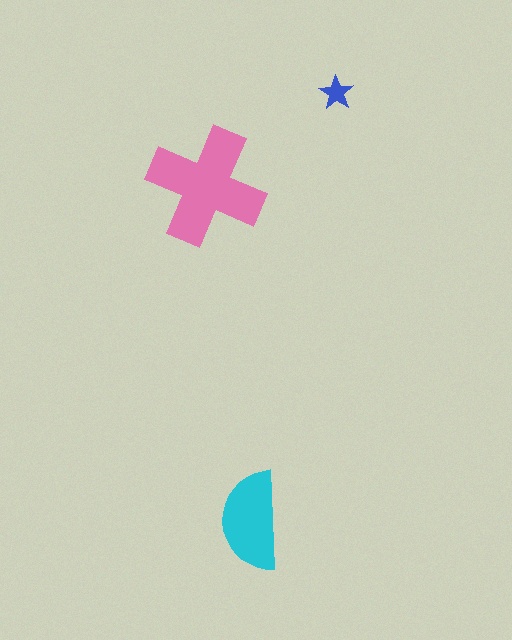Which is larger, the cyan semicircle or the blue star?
The cyan semicircle.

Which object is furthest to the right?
The blue star is rightmost.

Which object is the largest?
The pink cross.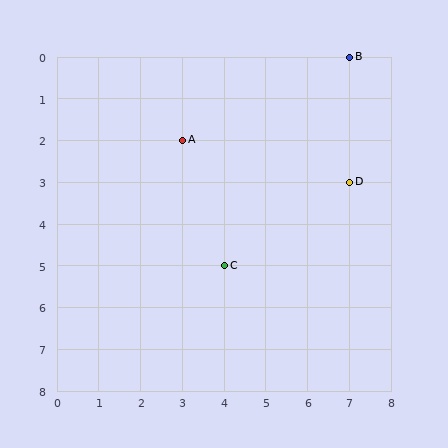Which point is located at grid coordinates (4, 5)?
Point C is at (4, 5).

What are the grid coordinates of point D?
Point D is at grid coordinates (7, 3).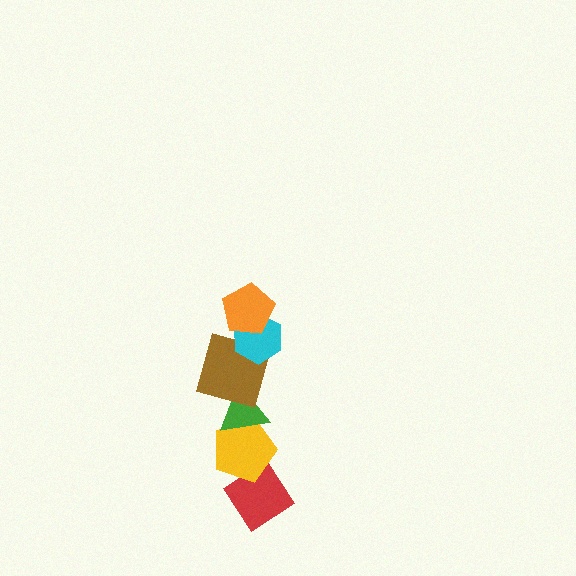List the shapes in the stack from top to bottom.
From top to bottom: the orange pentagon, the cyan hexagon, the brown square, the green triangle, the yellow pentagon, the red diamond.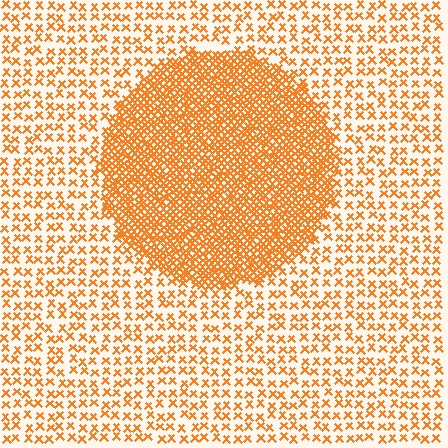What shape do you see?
I see a circle.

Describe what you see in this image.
The image contains small orange elements arranged at two different densities. A circle-shaped region is visible where the elements are more densely packed than the surrounding area.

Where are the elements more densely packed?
The elements are more densely packed inside the circle boundary.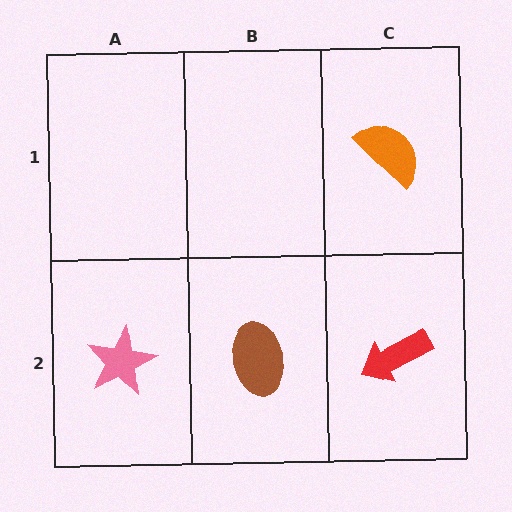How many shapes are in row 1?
1 shape.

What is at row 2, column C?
A red arrow.